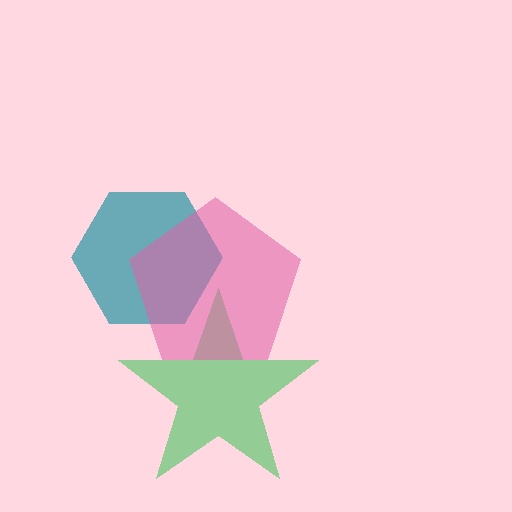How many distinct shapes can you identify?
There are 3 distinct shapes: a teal hexagon, a green star, a pink pentagon.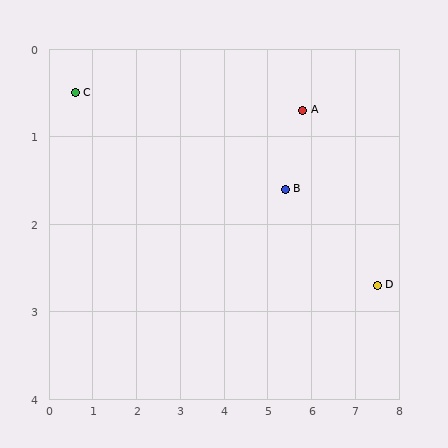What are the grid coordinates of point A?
Point A is at approximately (5.8, 0.7).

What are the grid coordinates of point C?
Point C is at approximately (0.6, 0.5).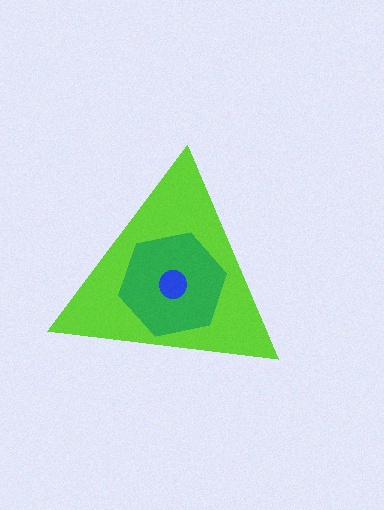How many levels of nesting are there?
3.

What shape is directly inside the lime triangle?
The green hexagon.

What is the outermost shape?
The lime triangle.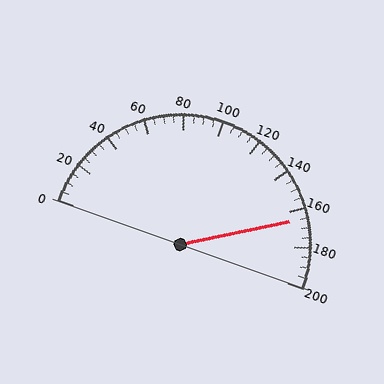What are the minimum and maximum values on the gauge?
The gauge ranges from 0 to 200.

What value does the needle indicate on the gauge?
The needle indicates approximately 165.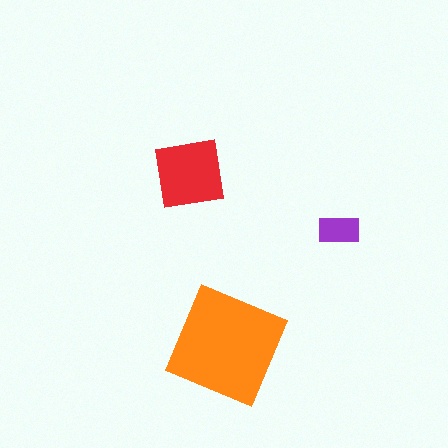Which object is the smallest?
The purple rectangle.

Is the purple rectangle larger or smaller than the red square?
Smaller.